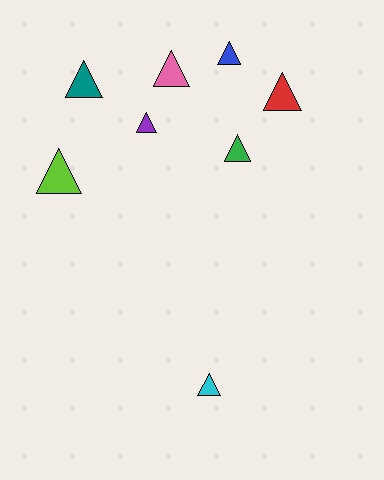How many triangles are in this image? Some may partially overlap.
There are 8 triangles.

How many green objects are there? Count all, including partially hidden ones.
There is 1 green object.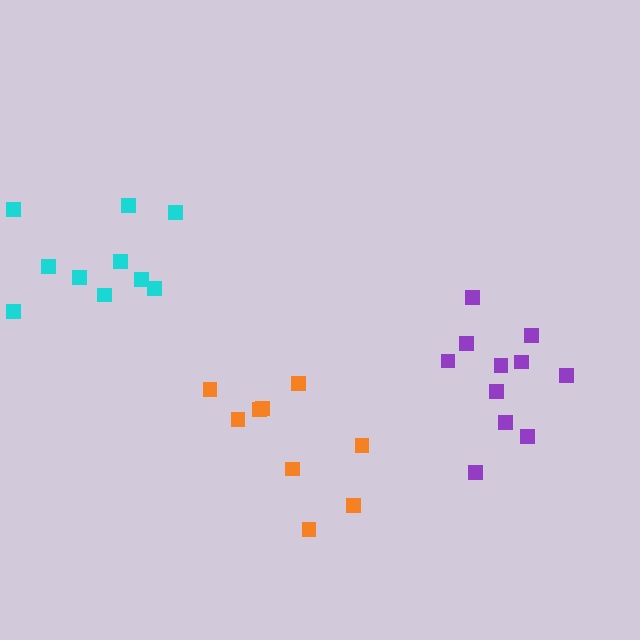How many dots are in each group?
Group 1: 9 dots, Group 2: 11 dots, Group 3: 10 dots (30 total).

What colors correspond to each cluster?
The clusters are colored: orange, purple, cyan.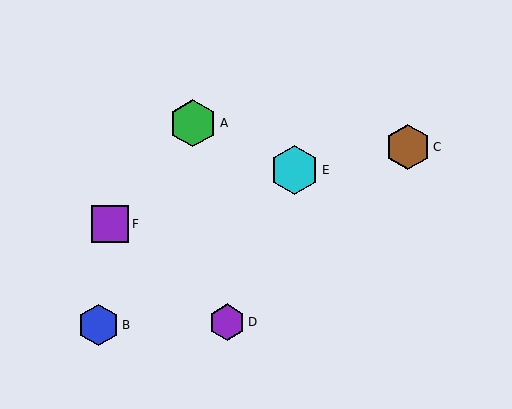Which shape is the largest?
The cyan hexagon (labeled E) is the largest.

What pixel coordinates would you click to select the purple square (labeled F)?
Click at (110, 224) to select the purple square F.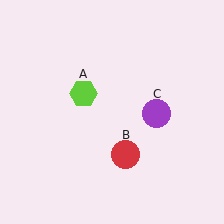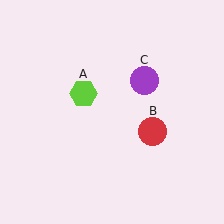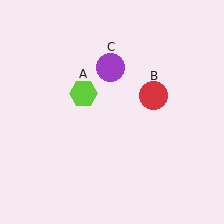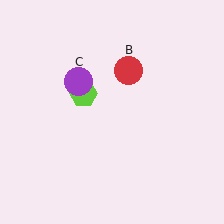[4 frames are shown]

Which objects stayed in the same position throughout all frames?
Lime hexagon (object A) remained stationary.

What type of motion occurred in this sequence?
The red circle (object B), purple circle (object C) rotated counterclockwise around the center of the scene.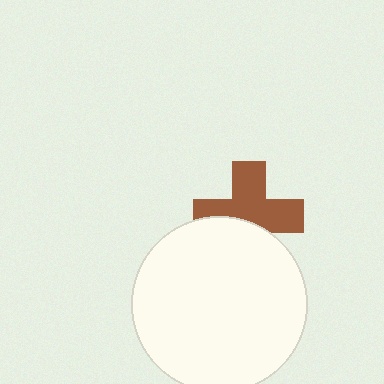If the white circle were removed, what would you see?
You would see the complete brown cross.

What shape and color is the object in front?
The object in front is a white circle.